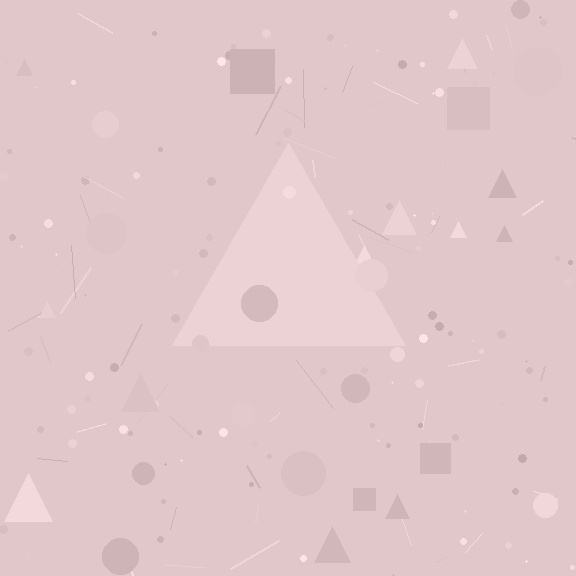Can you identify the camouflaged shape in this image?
The camouflaged shape is a triangle.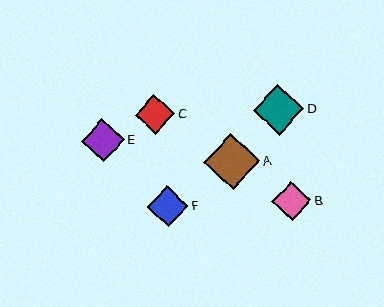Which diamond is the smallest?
Diamond B is the smallest with a size of approximately 39 pixels.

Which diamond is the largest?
Diamond A is the largest with a size of approximately 56 pixels.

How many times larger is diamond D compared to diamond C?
Diamond D is approximately 1.3 times the size of diamond C.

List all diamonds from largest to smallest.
From largest to smallest: A, D, E, F, C, B.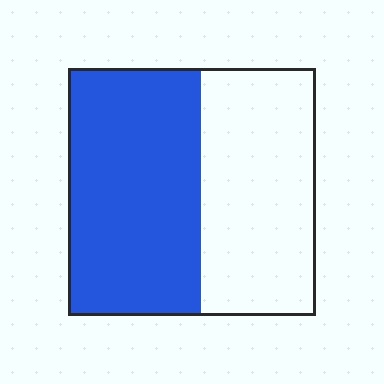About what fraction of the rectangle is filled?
About one half (1/2).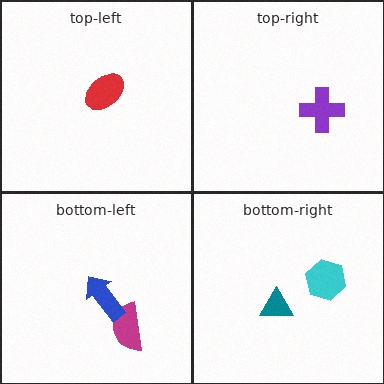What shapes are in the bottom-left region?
The magenta semicircle, the blue arrow.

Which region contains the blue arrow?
The bottom-left region.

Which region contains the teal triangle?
The bottom-right region.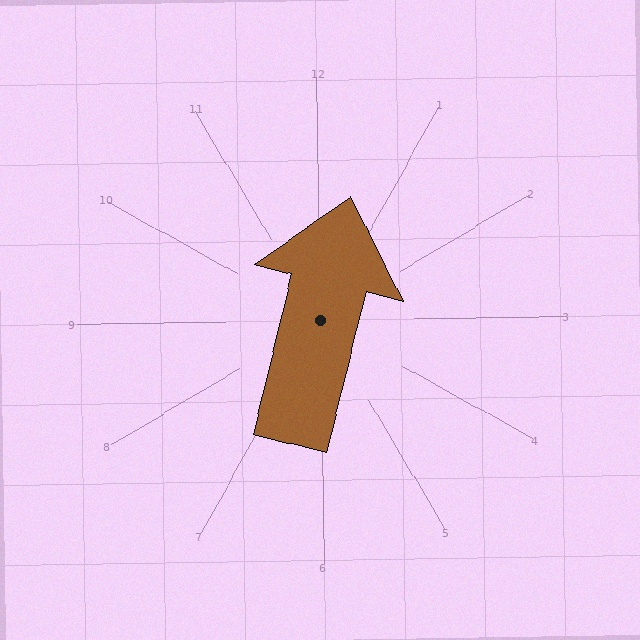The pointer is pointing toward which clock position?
Roughly 12 o'clock.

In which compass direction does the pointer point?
North.